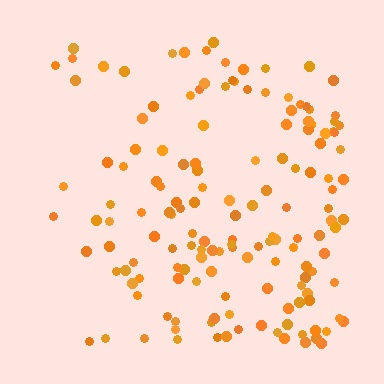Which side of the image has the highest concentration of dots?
The right.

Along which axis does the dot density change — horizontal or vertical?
Horizontal.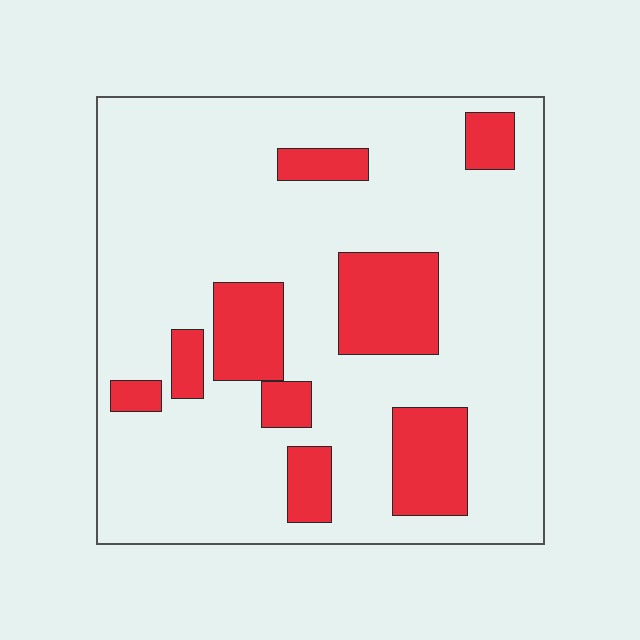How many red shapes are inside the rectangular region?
9.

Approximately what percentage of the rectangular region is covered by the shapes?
Approximately 20%.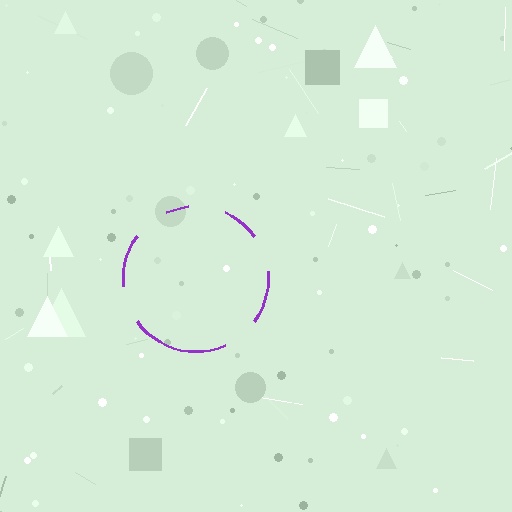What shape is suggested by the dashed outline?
The dashed outline suggests a circle.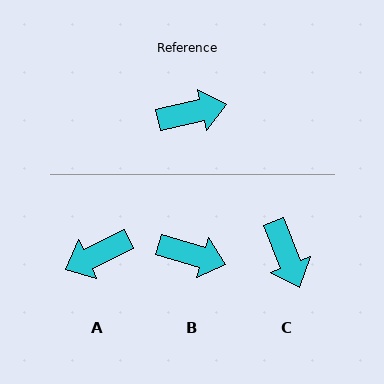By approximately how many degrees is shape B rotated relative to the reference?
Approximately 29 degrees clockwise.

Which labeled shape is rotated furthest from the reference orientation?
A, about 167 degrees away.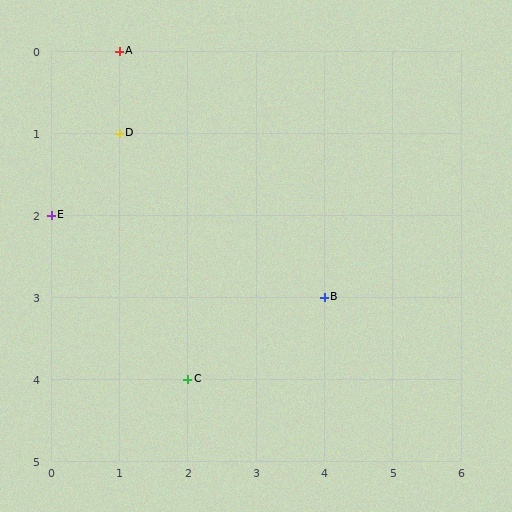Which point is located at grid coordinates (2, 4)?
Point C is at (2, 4).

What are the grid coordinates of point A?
Point A is at grid coordinates (1, 0).